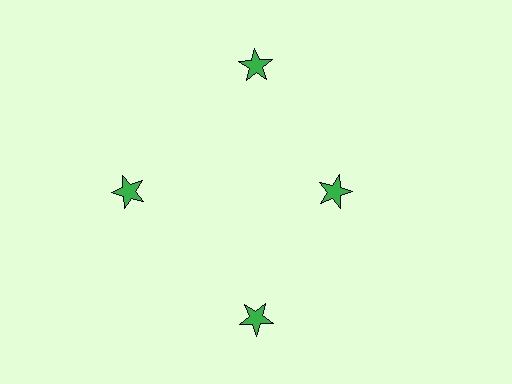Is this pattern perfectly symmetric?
No. The 4 green stars are arranged in a ring, but one element near the 3 o'clock position is pulled inward toward the center, breaking the 4-fold rotational symmetry.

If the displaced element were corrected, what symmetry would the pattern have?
It would have 4-fold rotational symmetry — the pattern would map onto itself every 90 degrees.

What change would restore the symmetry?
The symmetry would be restored by moving it outward, back onto the ring so that all 4 stars sit at equal angles and equal distance from the center.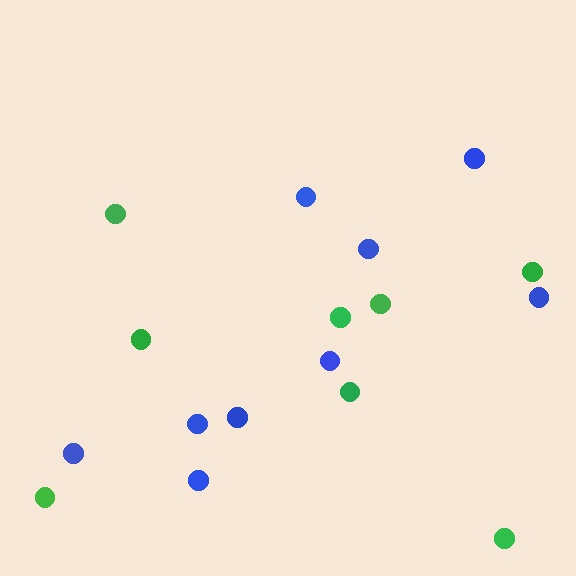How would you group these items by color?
There are 2 groups: one group of blue circles (9) and one group of green circles (8).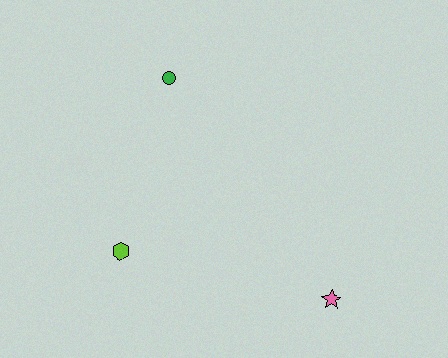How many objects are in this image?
There are 3 objects.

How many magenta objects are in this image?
There are no magenta objects.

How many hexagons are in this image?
There is 1 hexagon.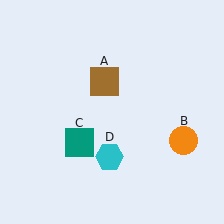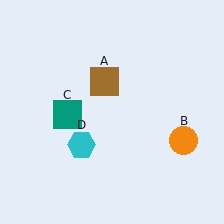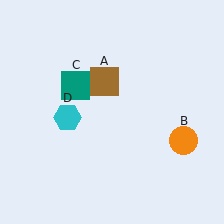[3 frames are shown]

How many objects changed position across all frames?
2 objects changed position: teal square (object C), cyan hexagon (object D).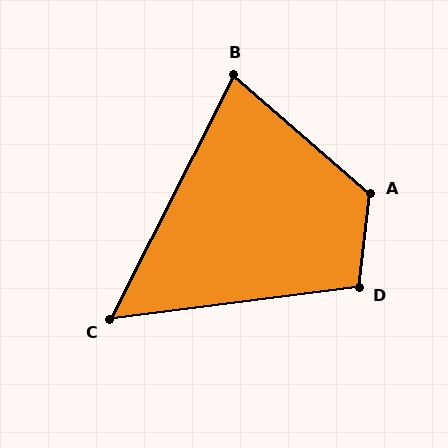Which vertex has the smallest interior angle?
C, at approximately 56 degrees.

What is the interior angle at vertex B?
Approximately 76 degrees (acute).